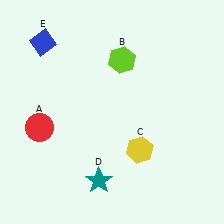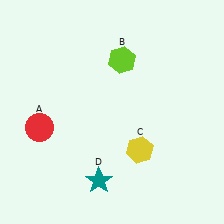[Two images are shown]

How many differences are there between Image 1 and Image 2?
There is 1 difference between the two images.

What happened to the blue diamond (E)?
The blue diamond (E) was removed in Image 2. It was in the top-left area of Image 1.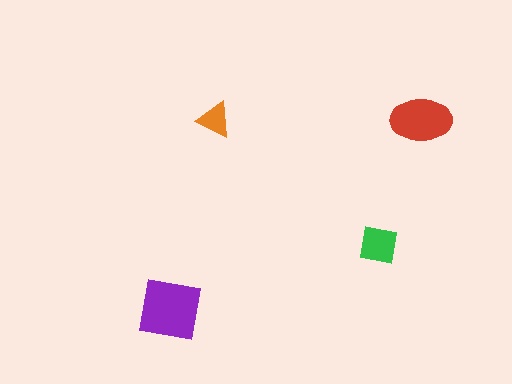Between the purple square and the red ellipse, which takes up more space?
The purple square.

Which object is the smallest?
The orange triangle.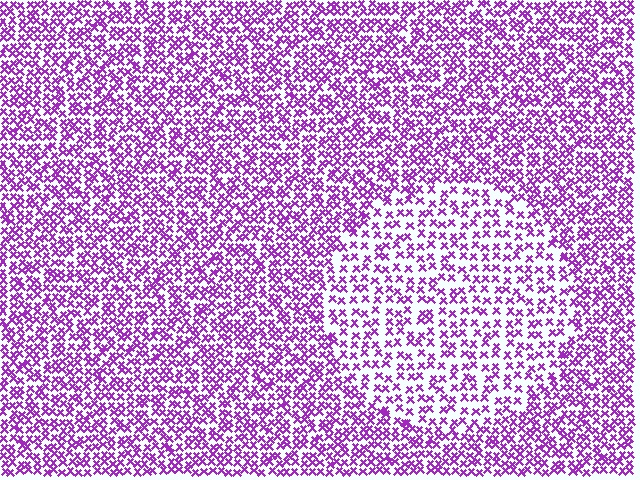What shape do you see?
I see a circle.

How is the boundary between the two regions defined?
The boundary is defined by a change in element density (approximately 1.7x ratio). All elements are the same color, size, and shape.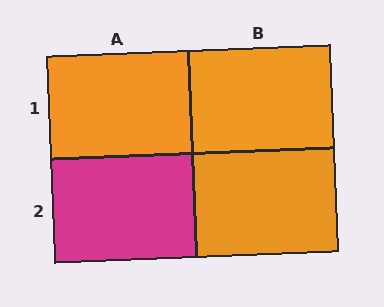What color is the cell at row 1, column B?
Orange.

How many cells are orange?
3 cells are orange.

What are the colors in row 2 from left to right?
Magenta, orange.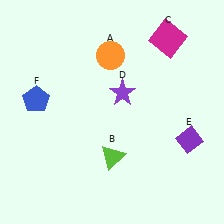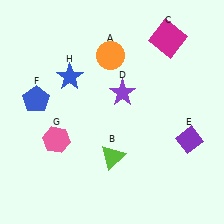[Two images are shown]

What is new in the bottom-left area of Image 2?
A pink hexagon (G) was added in the bottom-left area of Image 2.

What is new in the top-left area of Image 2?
A blue star (H) was added in the top-left area of Image 2.